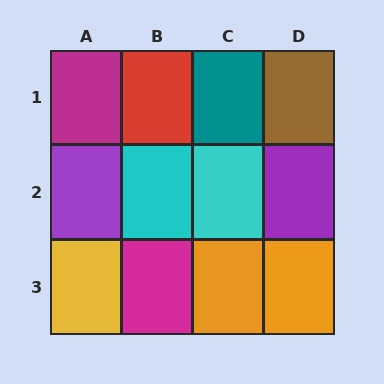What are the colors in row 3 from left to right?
Yellow, magenta, orange, orange.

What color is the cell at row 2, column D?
Purple.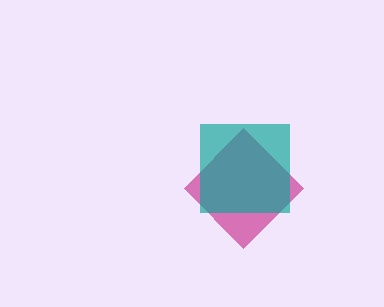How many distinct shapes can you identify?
There are 2 distinct shapes: a magenta diamond, a teal square.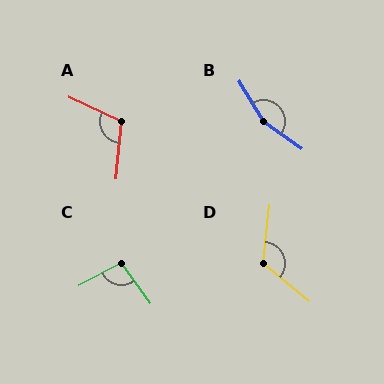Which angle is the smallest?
C, at approximately 98 degrees.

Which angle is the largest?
B, at approximately 156 degrees.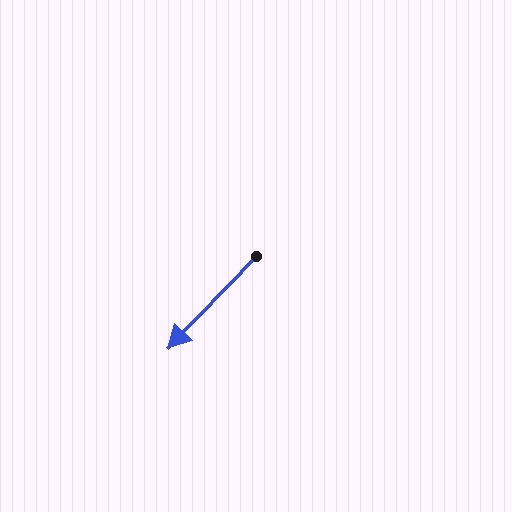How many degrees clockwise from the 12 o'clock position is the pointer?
Approximately 224 degrees.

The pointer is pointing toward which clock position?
Roughly 7 o'clock.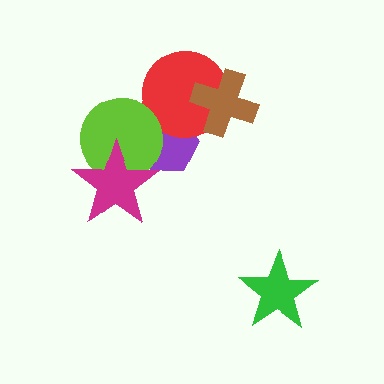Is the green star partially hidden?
No, no other shape covers it.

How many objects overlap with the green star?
0 objects overlap with the green star.